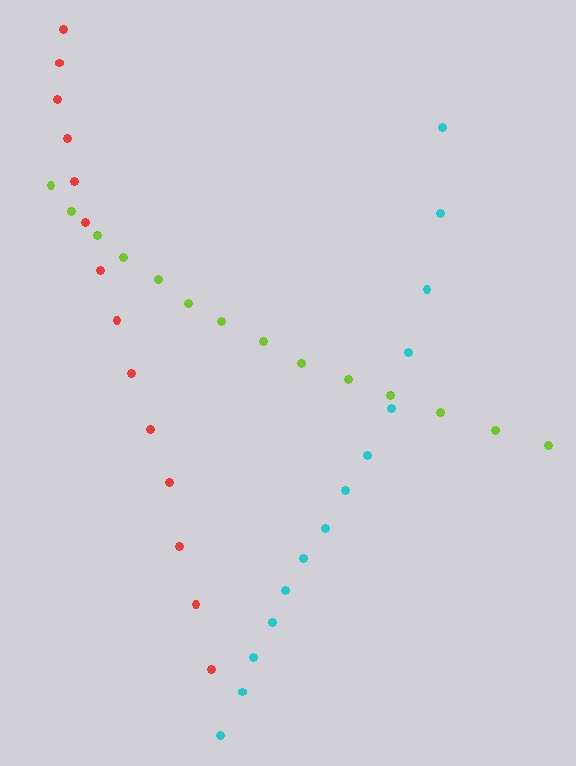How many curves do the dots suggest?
There are 3 distinct paths.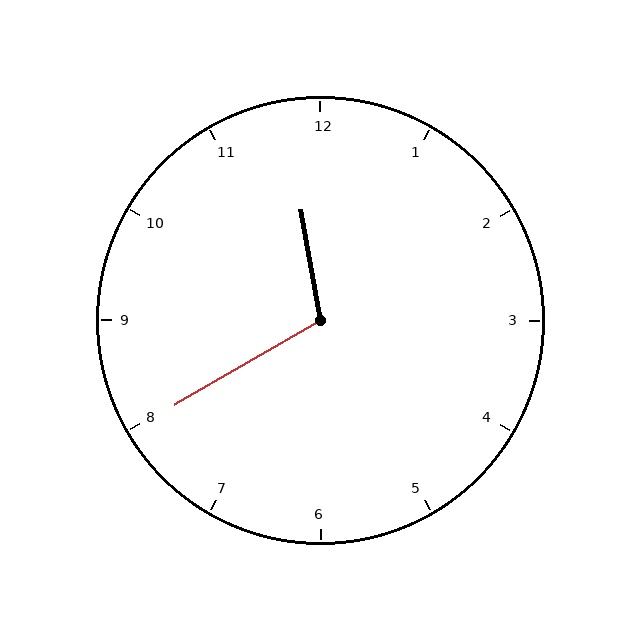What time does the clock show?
11:40.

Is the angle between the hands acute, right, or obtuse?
It is obtuse.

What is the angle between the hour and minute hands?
Approximately 110 degrees.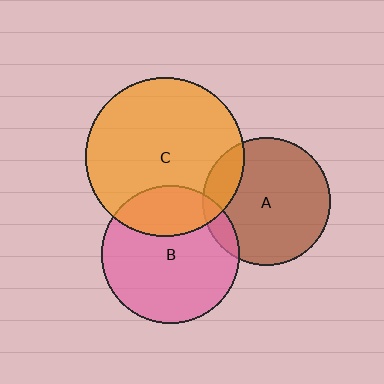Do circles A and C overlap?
Yes.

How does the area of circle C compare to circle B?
Approximately 1.3 times.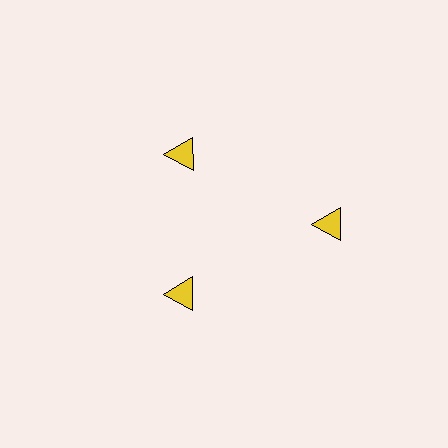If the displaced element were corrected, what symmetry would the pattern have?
It would have 3-fold rotational symmetry — the pattern would map onto itself every 120 degrees.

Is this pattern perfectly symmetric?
No. The 3 yellow triangles are arranged in a ring, but one element near the 3 o'clock position is pushed outward from the center, breaking the 3-fold rotational symmetry.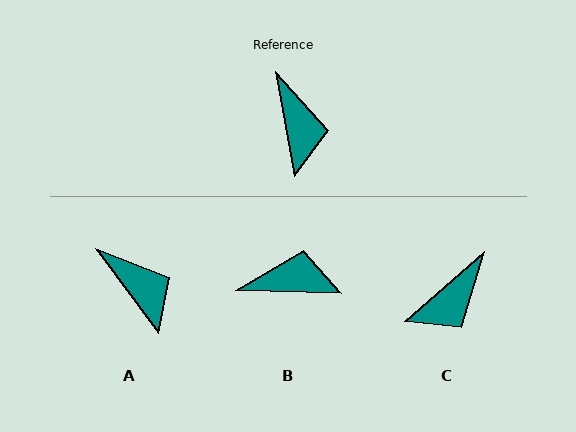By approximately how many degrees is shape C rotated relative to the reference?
Approximately 59 degrees clockwise.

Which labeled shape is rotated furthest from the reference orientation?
B, about 78 degrees away.